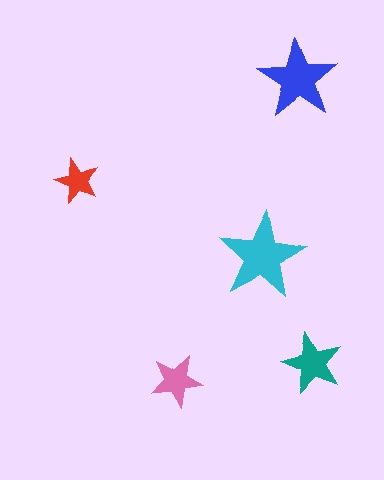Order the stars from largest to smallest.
the cyan one, the blue one, the teal one, the pink one, the red one.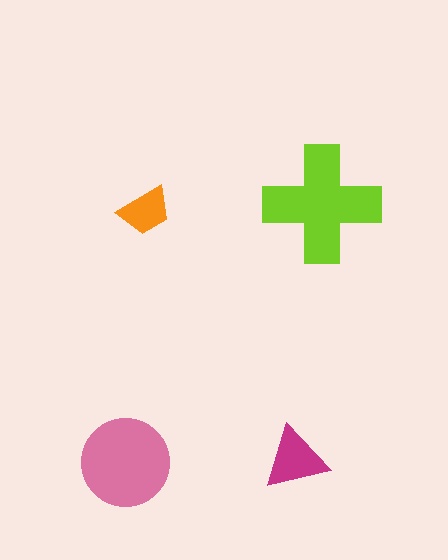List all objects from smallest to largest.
The orange trapezoid, the magenta triangle, the pink circle, the lime cross.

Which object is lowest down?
The pink circle is bottommost.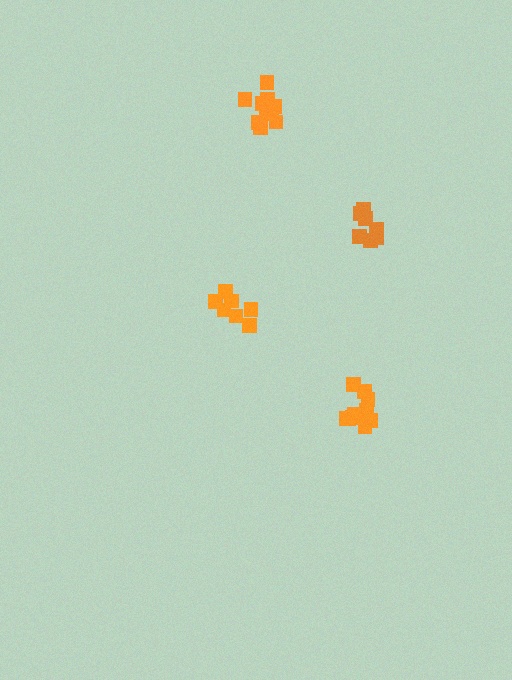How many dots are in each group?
Group 1: 7 dots, Group 2: 12 dots, Group 3: 11 dots, Group 4: 7 dots (37 total).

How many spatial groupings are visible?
There are 4 spatial groupings.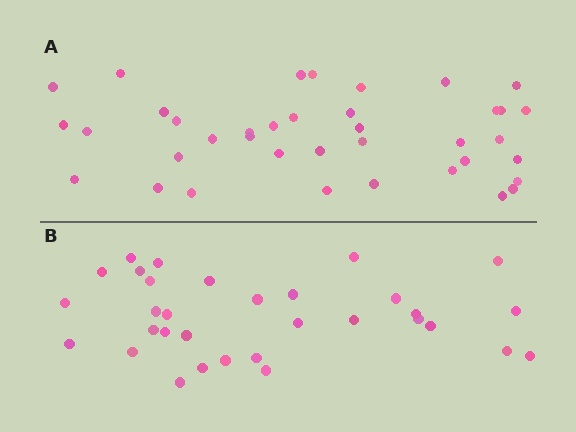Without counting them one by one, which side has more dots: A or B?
Region A (the top region) has more dots.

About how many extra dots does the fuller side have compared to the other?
Region A has about 6 more dots than region B.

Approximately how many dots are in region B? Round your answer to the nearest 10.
About 30 dots. (The exact count is 32, which rounds to 30.)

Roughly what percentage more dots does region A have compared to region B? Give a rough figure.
About 20% more.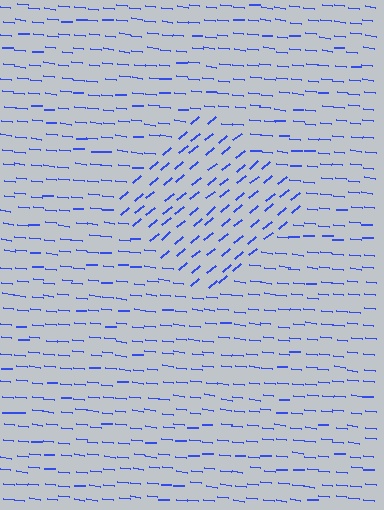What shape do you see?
I see a diamond.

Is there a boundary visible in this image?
Yes, there is a texture boundary formed by a change in line orientation.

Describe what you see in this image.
The image is filled with small blue line segments. A diamond region in the image has lines oriented differently from the surrounding lines, creating a visible texture boundary.